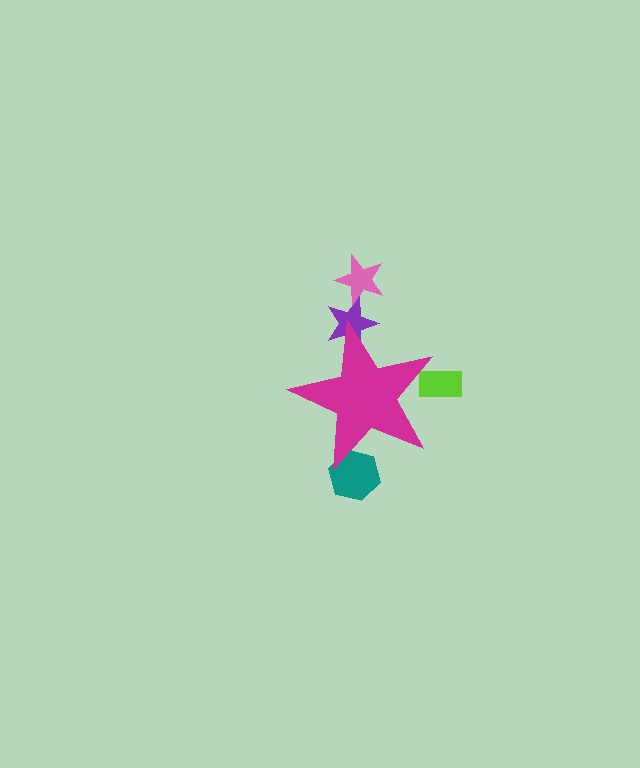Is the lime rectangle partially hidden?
Yes, the lime rectangle is partially hidden behind the magenta star.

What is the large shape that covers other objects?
A magenta star.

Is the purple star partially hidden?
Yes, the purple star is partially hidden behind the magenta star.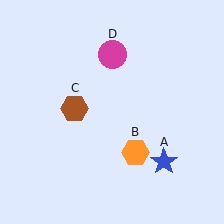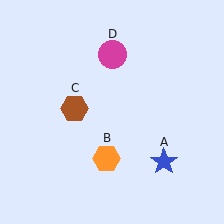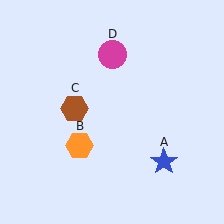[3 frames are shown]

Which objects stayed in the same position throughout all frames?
Blue star (object A) and brown hexagon (object C) and magenta circle (object D) remained stationary.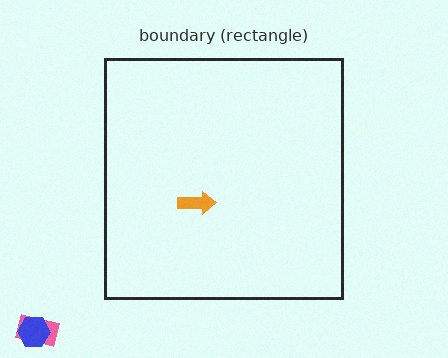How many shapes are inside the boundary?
1 inside, 2 outside.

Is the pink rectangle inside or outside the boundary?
Outside.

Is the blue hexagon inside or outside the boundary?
Outside.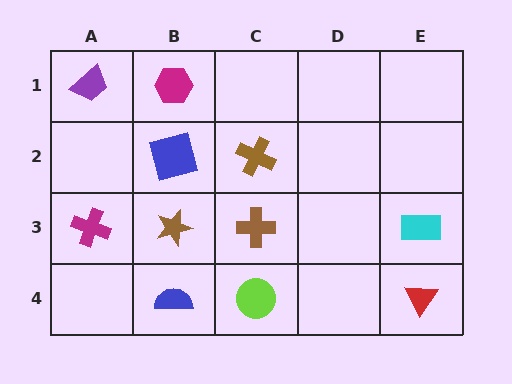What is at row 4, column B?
A blue semicircle.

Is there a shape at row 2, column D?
No, that cell is empty.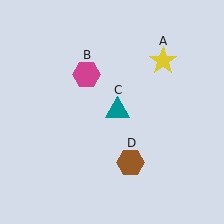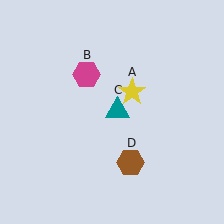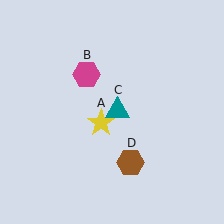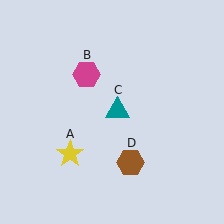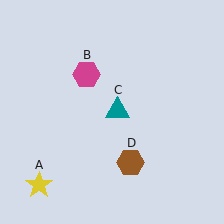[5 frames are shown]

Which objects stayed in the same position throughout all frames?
Magenta hexagon (object B) and teal triangle (object C) and brown hexagon (object D) remained stationary.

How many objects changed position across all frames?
1 object changed position: yellow star (object A).